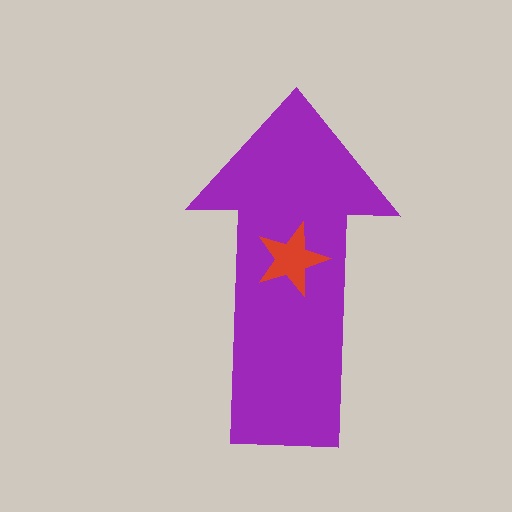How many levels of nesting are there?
2.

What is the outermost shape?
The purple arrow.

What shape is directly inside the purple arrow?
The red star.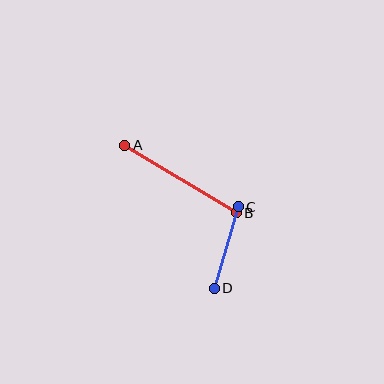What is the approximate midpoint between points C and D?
The midpoint is at approximately (226, 248) pixels.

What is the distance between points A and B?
The distance is approximately 130 pixels.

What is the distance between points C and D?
The distance is approximately 85 pixels.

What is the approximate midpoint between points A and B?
The midpoint is at approximately (181, 179) pixels.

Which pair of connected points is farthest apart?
Points A and B are farthest apart.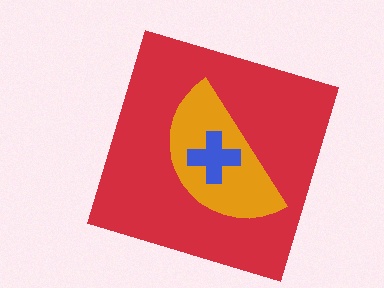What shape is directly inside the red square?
The orange semicircle.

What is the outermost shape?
The red square.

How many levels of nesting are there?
3.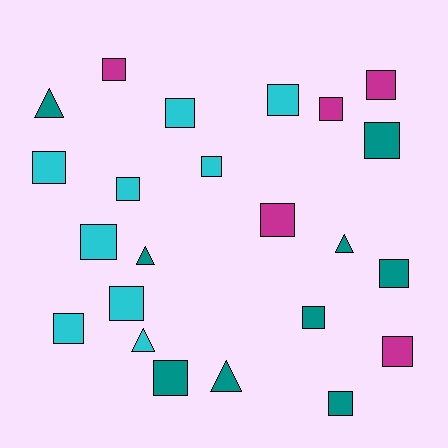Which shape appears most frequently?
Square, with 18 objects.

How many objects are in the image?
There are 23 objects.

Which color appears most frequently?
Teal, with 9 objects.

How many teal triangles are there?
There are 4 teal triangles.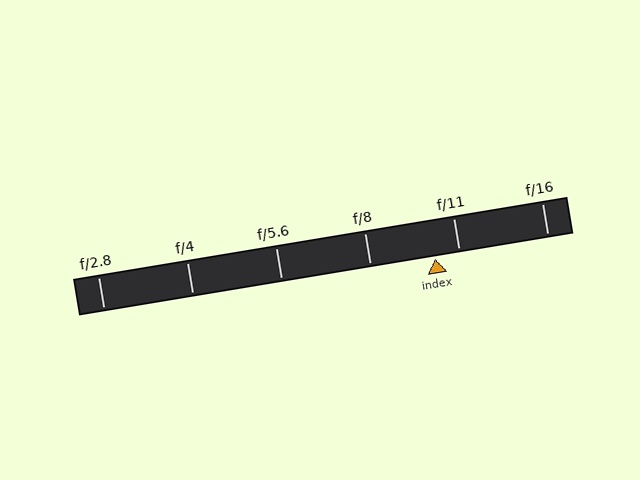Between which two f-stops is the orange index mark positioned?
The index mark is between f/8 and f/11.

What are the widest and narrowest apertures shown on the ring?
The widest aperture shown is f/2.8 and the narrowest is f/16.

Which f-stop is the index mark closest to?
The index mark is closest to f/11.